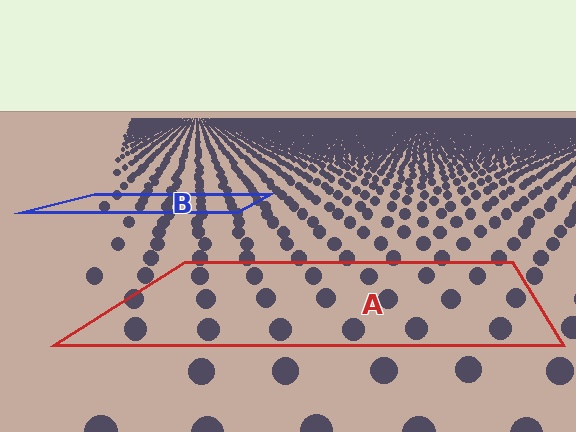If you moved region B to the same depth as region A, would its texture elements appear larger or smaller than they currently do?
They would appear larger. At a closer depth, the same texture elements are projected at a bigger on-screen size.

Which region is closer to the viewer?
Region A is closer. The texture elements there are larger and more spread out.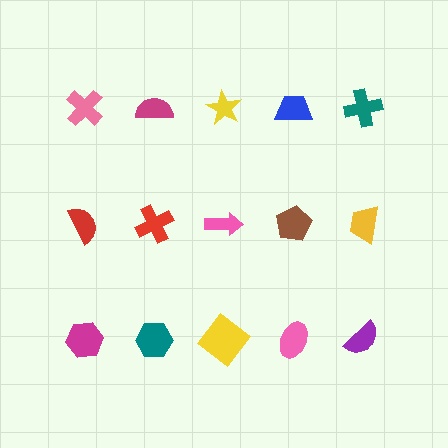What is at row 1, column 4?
A blue trapezoid.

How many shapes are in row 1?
5 shapes.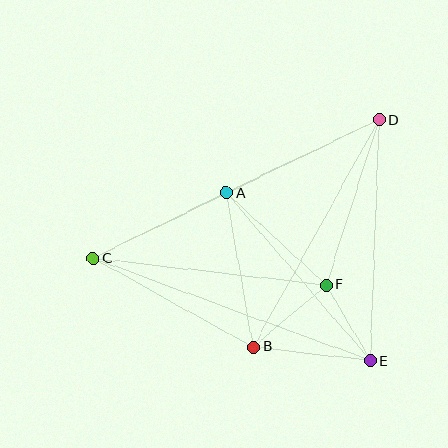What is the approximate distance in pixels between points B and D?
The distance between B and D is approximately 260 pixels.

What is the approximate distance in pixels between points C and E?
The distance between C and E is approximately 296 pixels.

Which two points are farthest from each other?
Points C and D are farthest from each other.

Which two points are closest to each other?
Points E and F are closest to each other.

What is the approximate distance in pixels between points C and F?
The distance between C and F is approximately 235 pixels.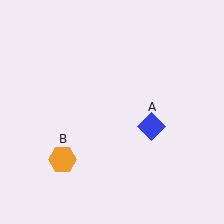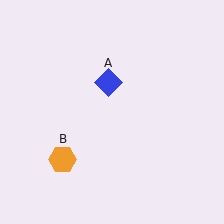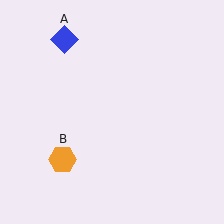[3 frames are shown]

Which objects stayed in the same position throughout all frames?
Orange hexagon (object B) remained stationary.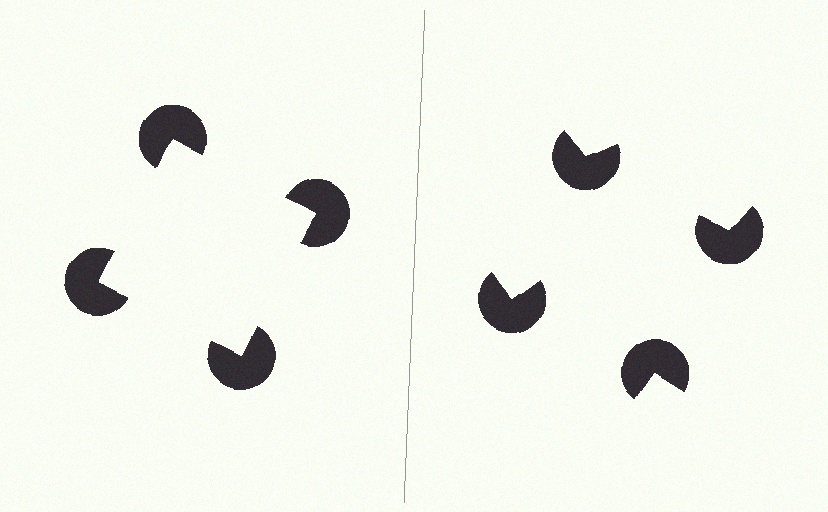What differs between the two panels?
The pac-man discs are positioned identically on both sides; only the wedge orientations differ. On the left they align to a square; on the right they are misaligned.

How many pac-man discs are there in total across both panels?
8 — 4 on each side.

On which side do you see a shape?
An illusory square appears on the left side. On the right side the wedge cuts are rotated, so no coherent shape forms.